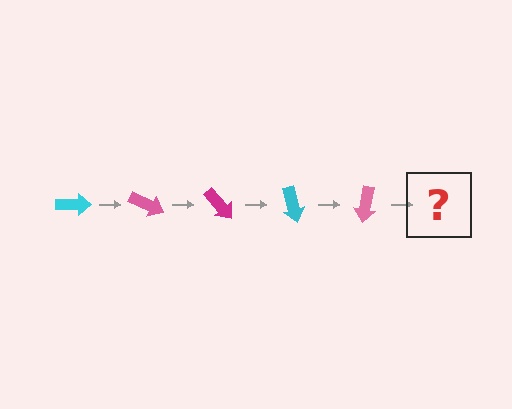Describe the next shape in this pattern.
It should be a magenta arrow, rotated 125 degrees from the start.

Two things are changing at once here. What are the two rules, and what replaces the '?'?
The two rules are that it rotates 25 degrees each step and the color cycles through cyan, pink, and magenta. The '?' should be a magenta arrow, rotated 125 degrees from the start.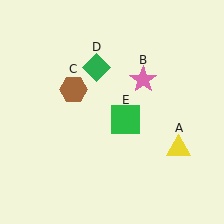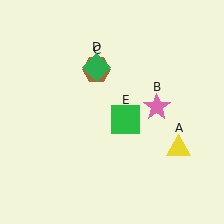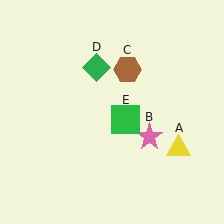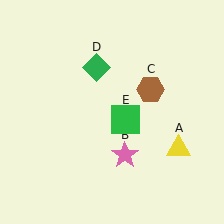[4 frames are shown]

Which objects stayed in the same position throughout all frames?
Yellow triangle (object A) and green diamond (object D) and green square (object E) remained stationary.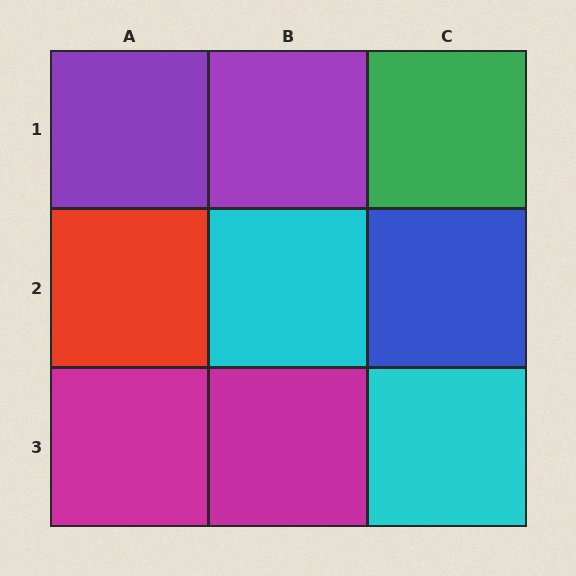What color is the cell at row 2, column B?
Cyan.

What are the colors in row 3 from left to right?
Magenta, magenta, cyan.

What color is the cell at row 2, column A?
Red.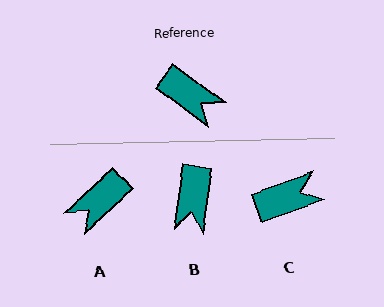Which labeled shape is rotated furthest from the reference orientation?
A, about 101 degrees away.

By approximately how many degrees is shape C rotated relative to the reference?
Approximately 56 degrees counter-clockwise.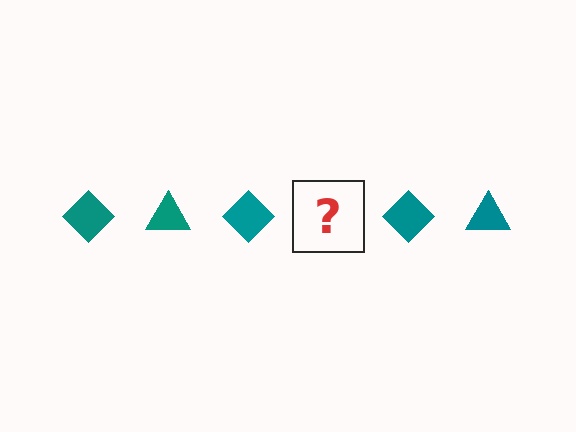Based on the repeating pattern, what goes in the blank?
The blank should be a teal triangle.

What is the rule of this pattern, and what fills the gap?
The rule is that the pattern cycles through diamond, triangle shapes in teal. The gap should be filled with a teal triangle.